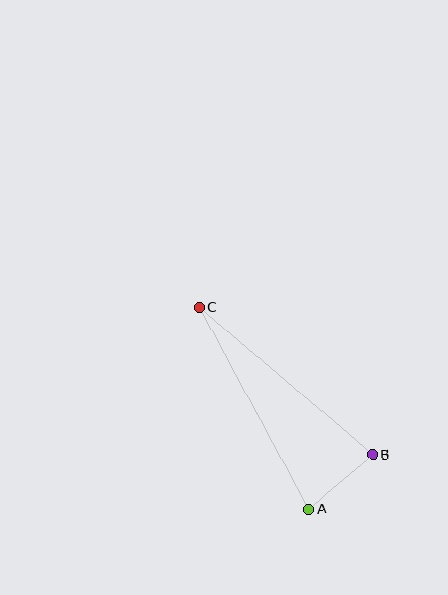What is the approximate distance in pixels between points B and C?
The distance between B and C is approximately 228 pixels.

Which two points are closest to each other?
Points A and B are closest to each other.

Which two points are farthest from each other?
Points A and C are farthest from each other.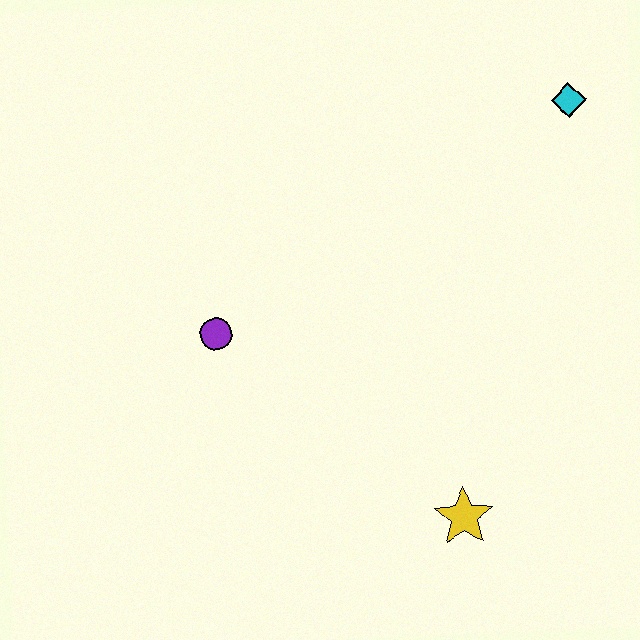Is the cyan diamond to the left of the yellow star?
No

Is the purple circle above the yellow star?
Yes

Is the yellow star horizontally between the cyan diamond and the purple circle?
Yes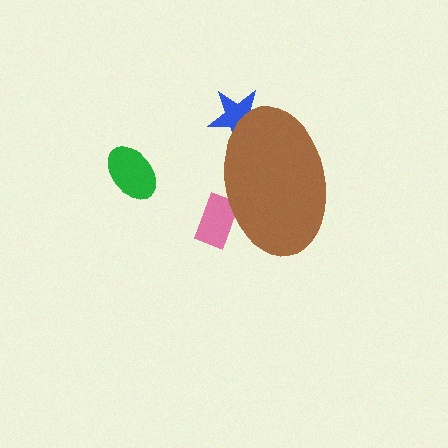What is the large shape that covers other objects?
A brown ellipse.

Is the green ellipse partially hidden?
No, the green ellipse is fully visible.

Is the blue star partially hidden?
Yes, the blue star is partially hidden behind the brown ellipse.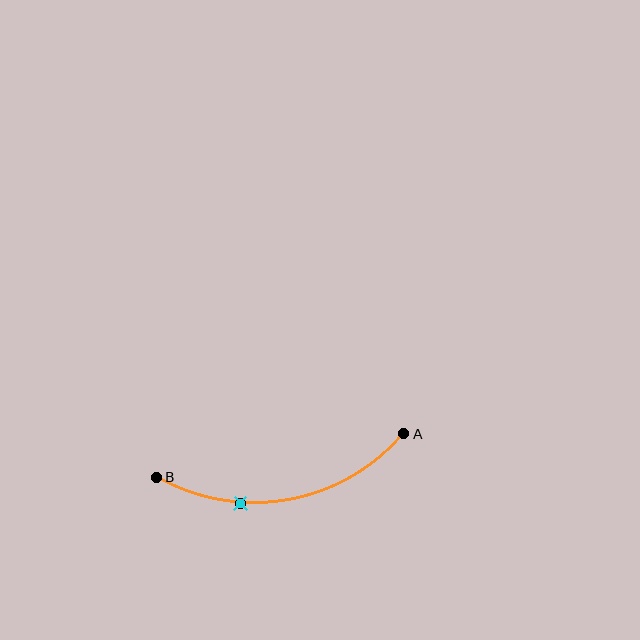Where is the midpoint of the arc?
The arc midpoint is the point on the curve farthest from the straight line joining A and B. It sits below that line.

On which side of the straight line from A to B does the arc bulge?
The arc bulges below the straight line connecting A and B.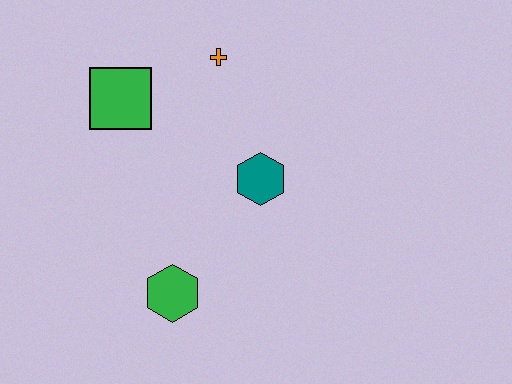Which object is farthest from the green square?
The green hexagon is farthest from the green square.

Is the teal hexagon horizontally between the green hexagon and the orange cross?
No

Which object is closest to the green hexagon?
The teal hexagon is closest to the green hexagon.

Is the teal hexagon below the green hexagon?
No